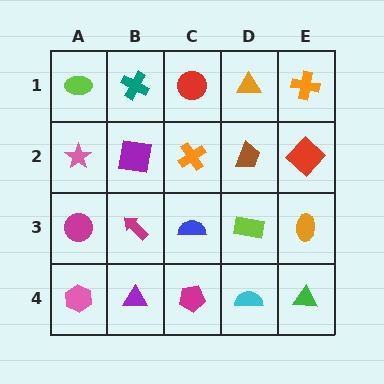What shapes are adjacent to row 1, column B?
A purple square (row 2, column B), a lime ellipse (row 1, column A), a red circle (row 1, column C).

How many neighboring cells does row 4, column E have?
2.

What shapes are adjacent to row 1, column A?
A pink star (row 2, column A), a teal cross (row 1, column B).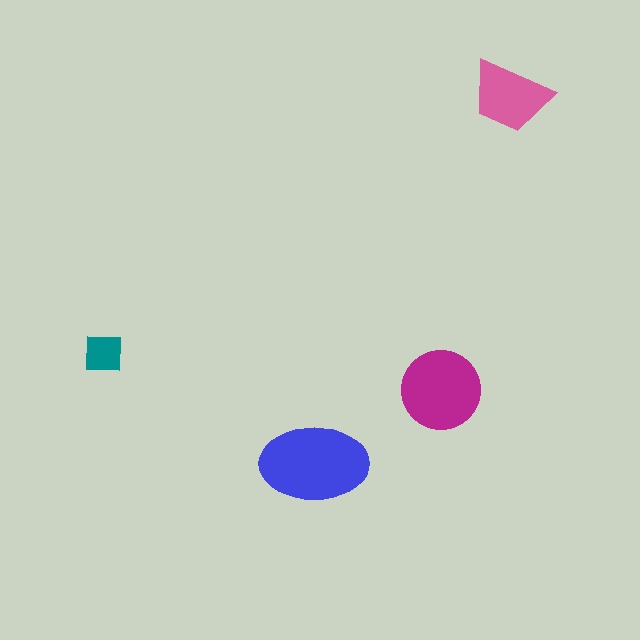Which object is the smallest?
The teal square.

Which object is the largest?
The blue ellipse.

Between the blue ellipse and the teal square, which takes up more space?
The blue ellipse.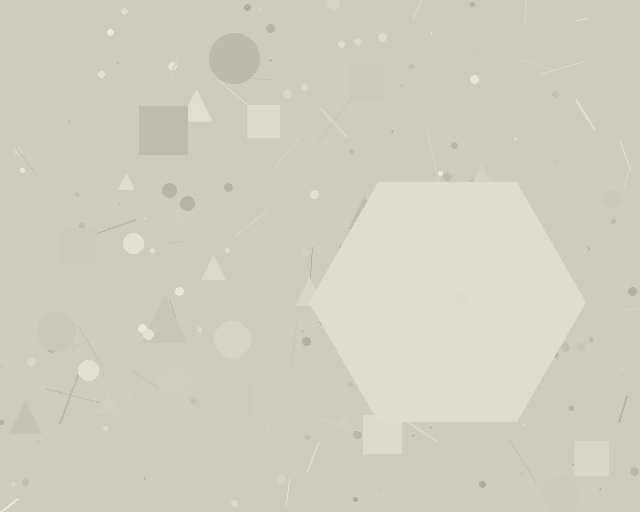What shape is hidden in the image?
A hexagon is hidden in the image.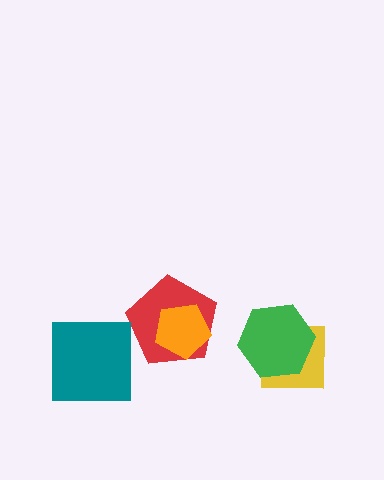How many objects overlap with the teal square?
0 objects overlap with the teal square.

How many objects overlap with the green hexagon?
1 object overlaps with the green hexagon.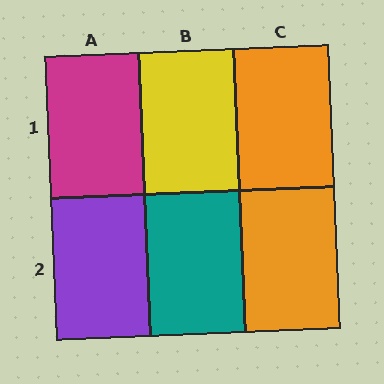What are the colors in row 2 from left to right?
Purple, teal, orange.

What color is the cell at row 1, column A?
Magenta.